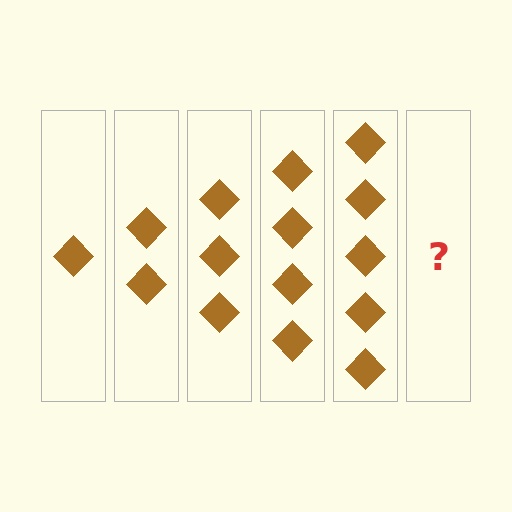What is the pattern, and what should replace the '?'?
The pattern is that each step adds one more diamond. The '?' should be 6 diamonds.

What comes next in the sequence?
The next element should be 6 diamonds.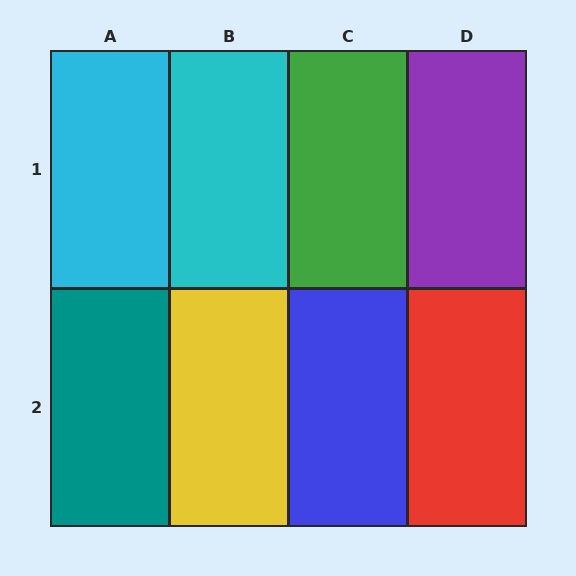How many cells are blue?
1 cell is blue.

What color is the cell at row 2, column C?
Blue.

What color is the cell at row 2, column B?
Yellow.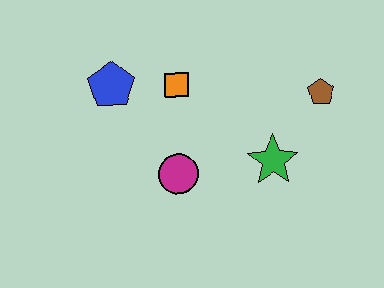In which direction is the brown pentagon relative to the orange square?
The brown pentagon is to the right of the orange square.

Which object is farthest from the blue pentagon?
The brown pentagon is farthest from the blue pentagon.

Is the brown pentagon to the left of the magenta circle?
No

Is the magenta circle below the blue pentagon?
Yes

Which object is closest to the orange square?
The blue pentagon is closest to the orange square.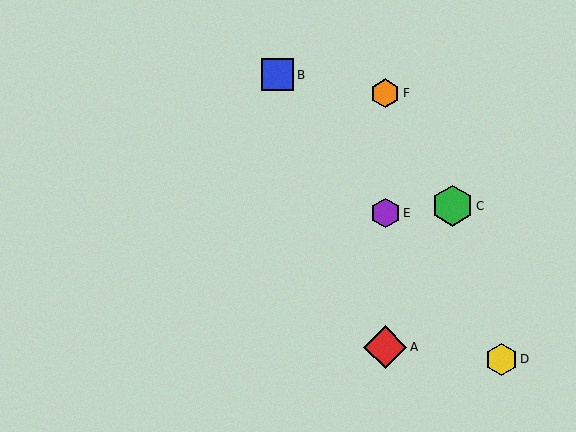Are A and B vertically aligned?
No, A is at x≈385 and B is at x≈278.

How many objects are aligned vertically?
3 objects (A, E, F) are aligned vertically.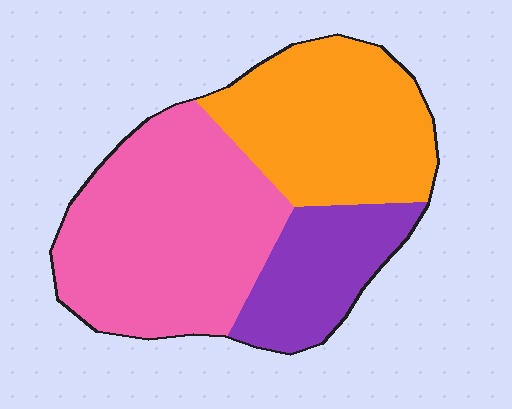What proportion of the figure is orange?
Orange covers roughly 35% of the figure.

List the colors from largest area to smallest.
From largest to smallest: pink, orange, purple.